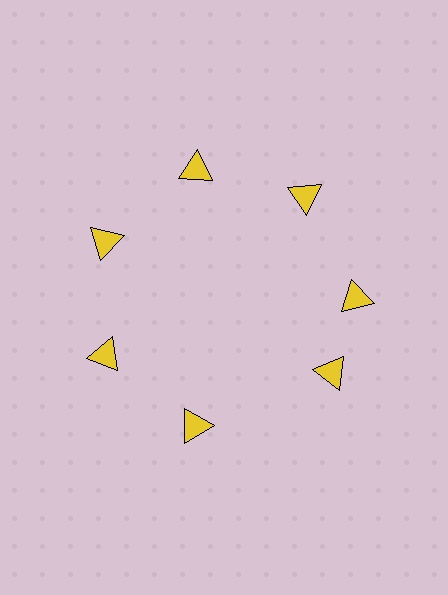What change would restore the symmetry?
The symmetry would be restored by rotating it back into even spacing with its neighbors so that all 7 triangles sit at equal angles and equal distance from the center.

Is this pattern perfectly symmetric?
No. The 7 yellow triangles are arranged in a ring, but one element near the 5 o'clock position is rotated out of alignment along the ring, breaking the 7-fold rotational symmetry.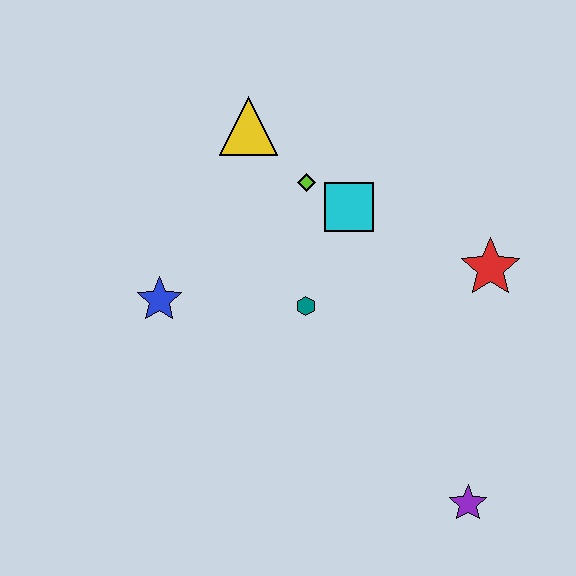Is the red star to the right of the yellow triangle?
Yes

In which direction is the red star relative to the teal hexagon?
The red star is to the right of the teal hexagon.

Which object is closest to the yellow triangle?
The lime diamond is closest to the yellow triangle.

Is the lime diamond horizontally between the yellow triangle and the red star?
Yes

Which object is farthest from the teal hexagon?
The purple star is farthest from the teal hexagon.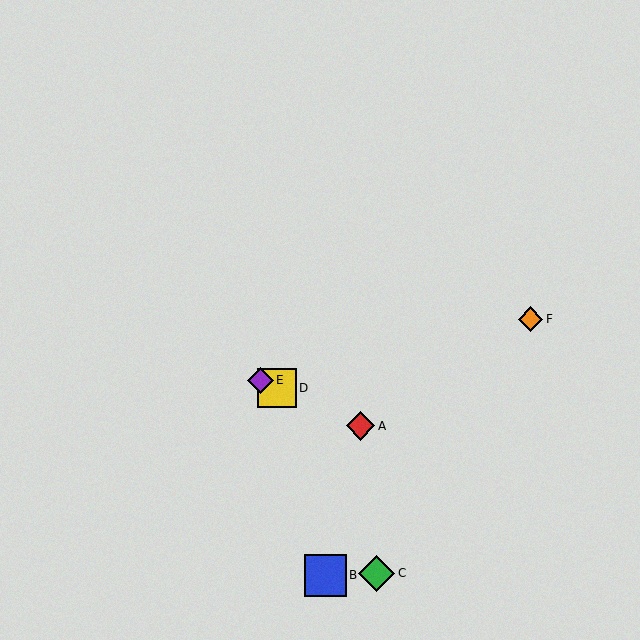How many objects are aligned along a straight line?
3 objects (A, D, E) are aligned along a straight line.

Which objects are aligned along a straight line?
Objects A, D, E are aligned along a straight line.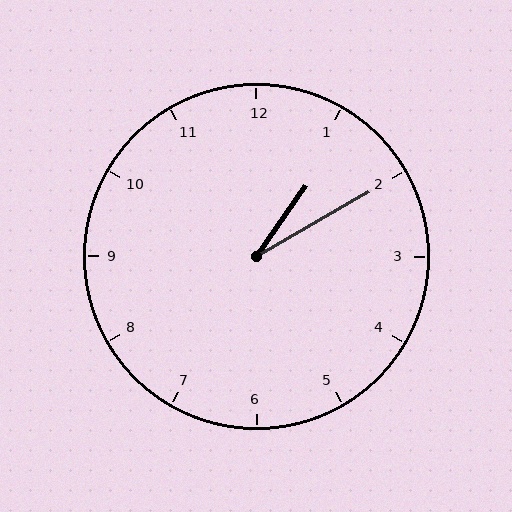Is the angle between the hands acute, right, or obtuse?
It is acute.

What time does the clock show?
1:10.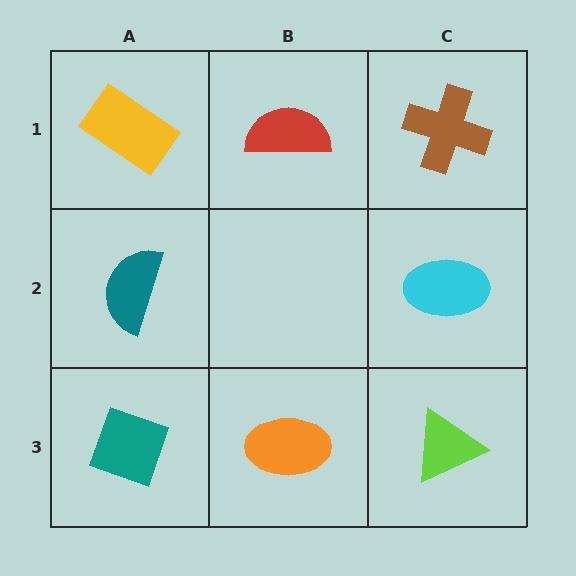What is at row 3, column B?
An orange ellipse.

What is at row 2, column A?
A teal semicircle.